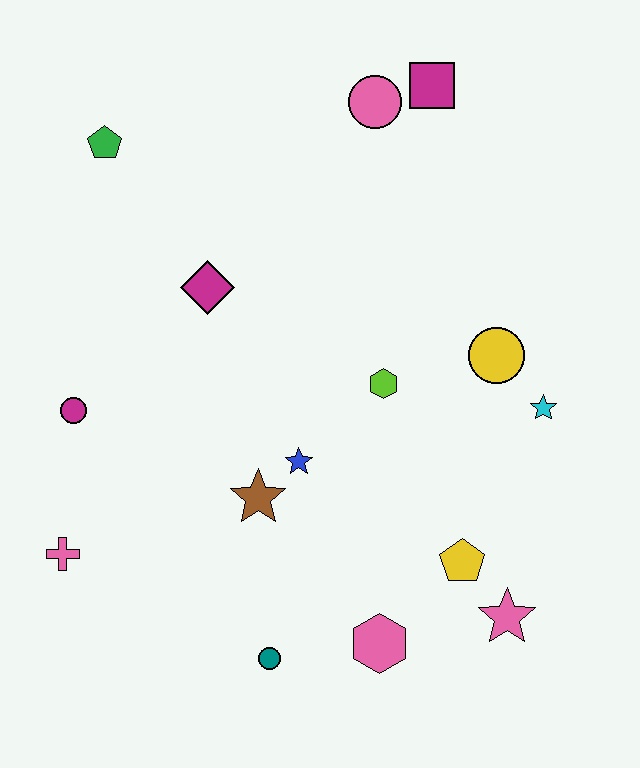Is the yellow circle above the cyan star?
Yes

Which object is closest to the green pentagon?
The magenta diamond is closest to the green pentagon.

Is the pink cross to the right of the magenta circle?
No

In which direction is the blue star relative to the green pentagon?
The blue star is below the green pentagon.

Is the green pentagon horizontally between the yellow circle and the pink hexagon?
No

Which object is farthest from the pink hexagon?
The green pentagon is farthest from the pink hexagon.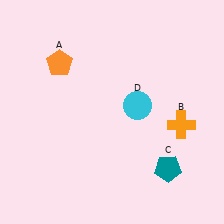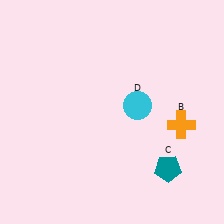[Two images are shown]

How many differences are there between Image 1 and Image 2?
There is 1 difference between the two images.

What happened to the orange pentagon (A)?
The orange pentagon (A) was removed in Image 2. It was in the top-left area of Image 1.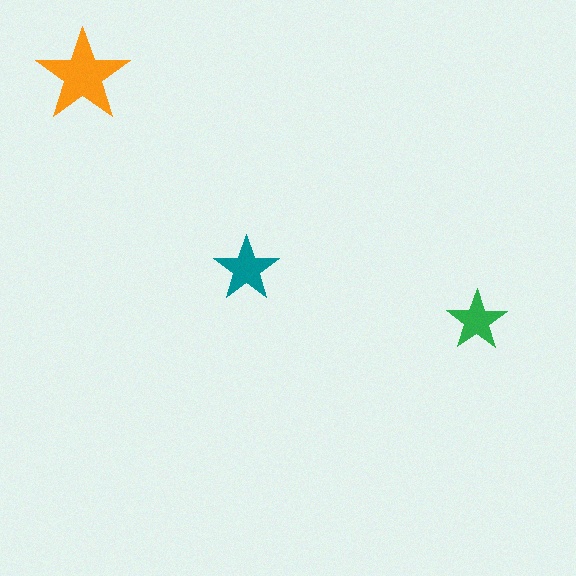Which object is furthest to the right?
The green star is rightmost.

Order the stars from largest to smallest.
the orange one, the teal one, the green one.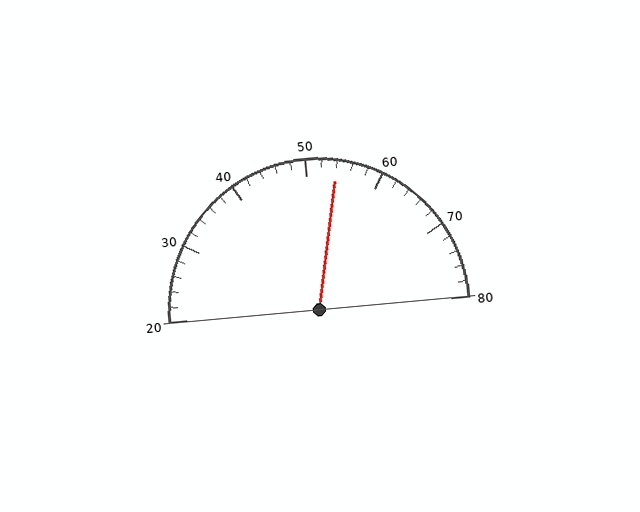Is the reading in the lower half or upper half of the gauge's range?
The reading is in the upper half of the range (20 to 80).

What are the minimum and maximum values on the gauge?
The gauge ranges from 20 to 80.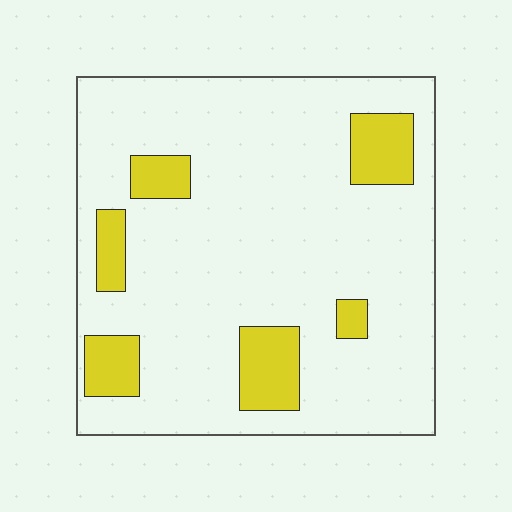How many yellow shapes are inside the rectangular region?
6.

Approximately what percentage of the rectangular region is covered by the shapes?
Approximately 15%.